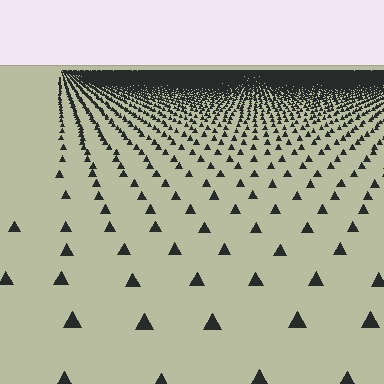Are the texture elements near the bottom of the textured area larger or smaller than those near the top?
Larger. Near the bottom, elements are closer to the viewer and appear at a bigger on-screen size.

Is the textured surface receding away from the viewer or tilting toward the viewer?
The surface is receding away from the viewer. Texture elements get smaller and denser toward the top.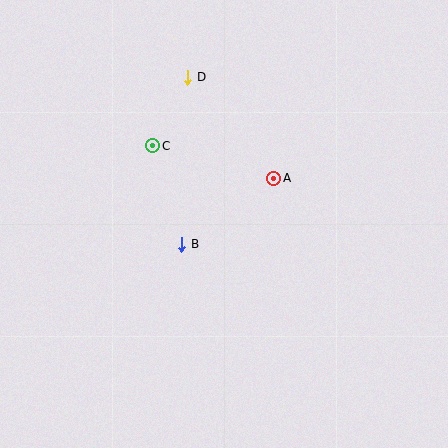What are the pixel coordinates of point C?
Point C is at (153, 146).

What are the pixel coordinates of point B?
Point B is at (182, 244).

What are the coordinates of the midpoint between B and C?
The midpoint between B and C is at (167, 195).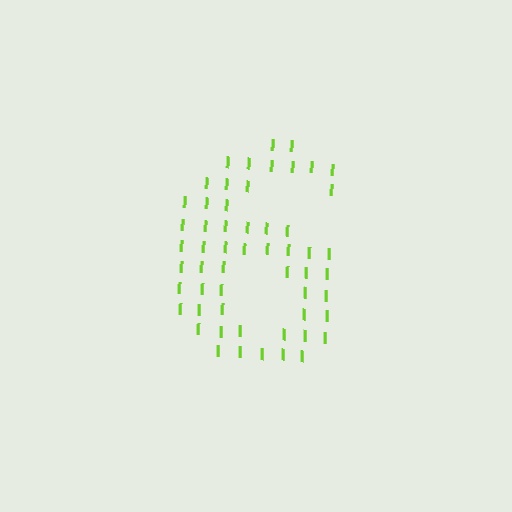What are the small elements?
The small elements are letter I's.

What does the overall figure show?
The overall figure shows the digit 6.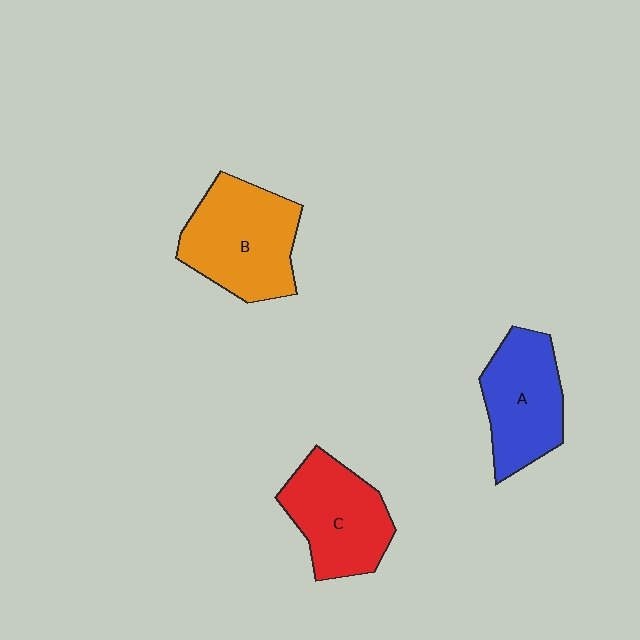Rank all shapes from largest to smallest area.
From largest to smallest: B (orange), C (red), A (blue).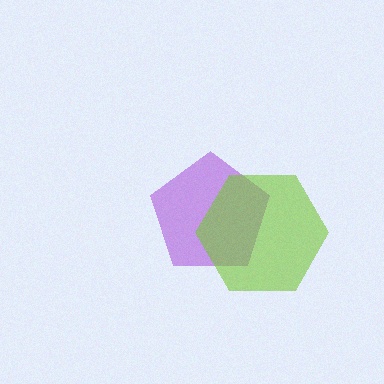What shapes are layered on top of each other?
The layered shapes are: a purple pentagon, a lime hexagon.